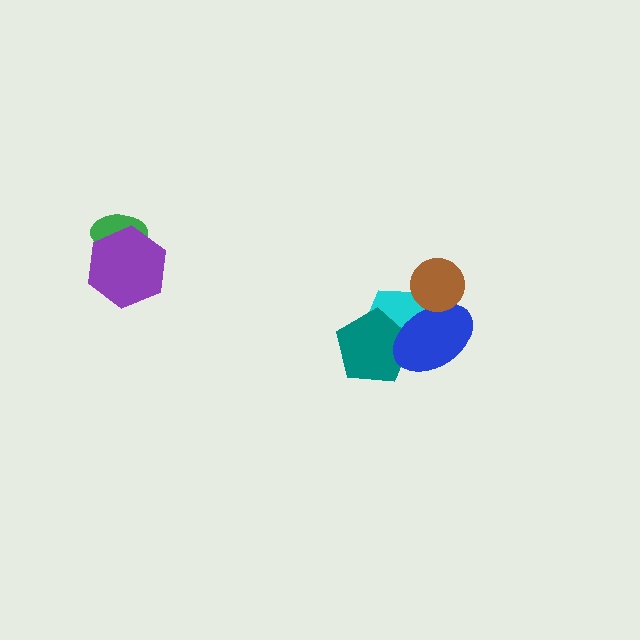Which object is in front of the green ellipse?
The purple hexagon is in front of the green ellipse.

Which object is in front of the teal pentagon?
The blue ellipse is in front of the teal pentagon.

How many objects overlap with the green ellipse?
1 object overlaps with the green ellipse.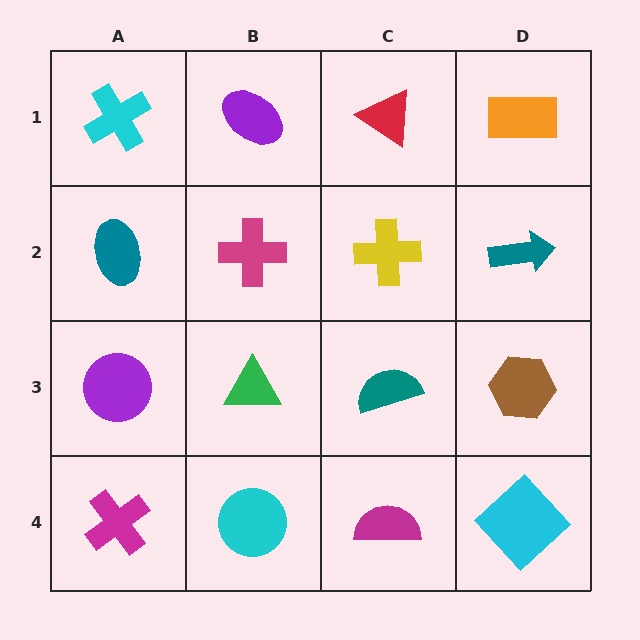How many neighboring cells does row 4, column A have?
2.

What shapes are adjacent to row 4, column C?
A teal semicircle (row 3, column C), a cyan circle (row 4, column B), a cyan diamond (row 4, column D).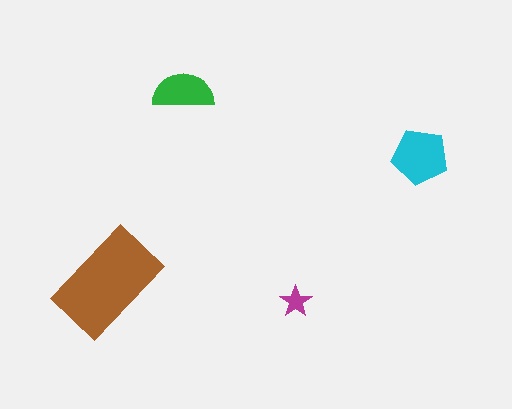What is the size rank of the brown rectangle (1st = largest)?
1st.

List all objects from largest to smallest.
The brown rectangle, the cyan pentagon, the green semicircle, the magenta star.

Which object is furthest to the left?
The brown rectangle is leftmost.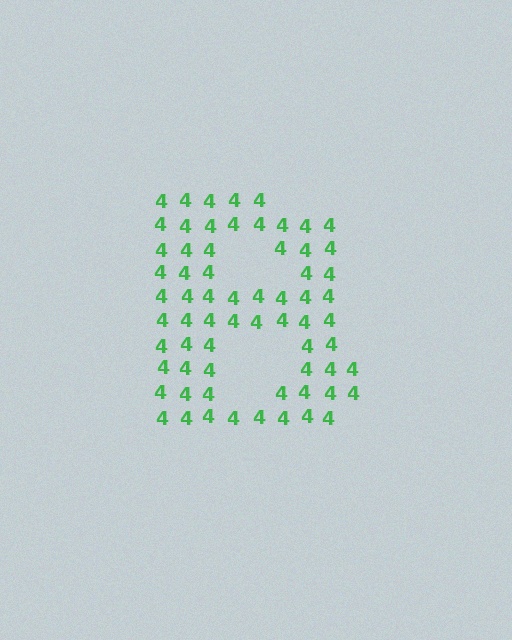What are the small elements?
The small elements are digit 4's.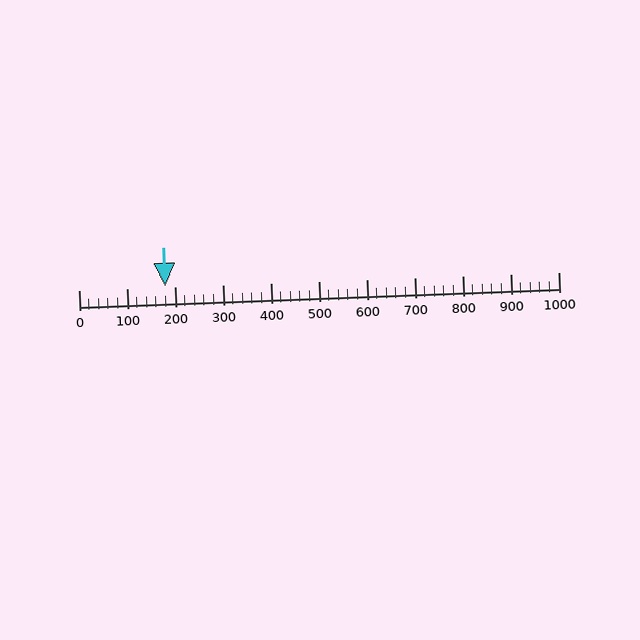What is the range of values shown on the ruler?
The ruler shows values from 0 to 1000.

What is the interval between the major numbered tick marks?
The major tick marks are spaced 100 units apart.